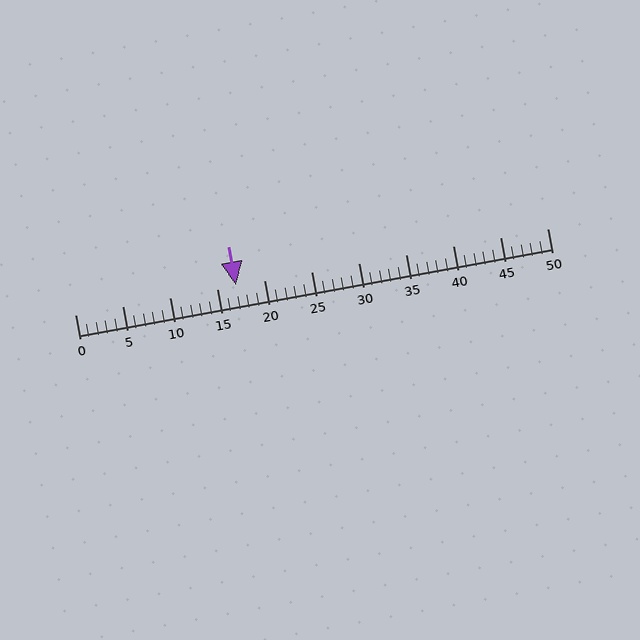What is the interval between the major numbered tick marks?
The major tick marks are spaced 5 units apart.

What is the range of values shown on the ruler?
The ruler shows values from 0 to 50.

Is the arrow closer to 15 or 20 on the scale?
The arrow is closer to 15.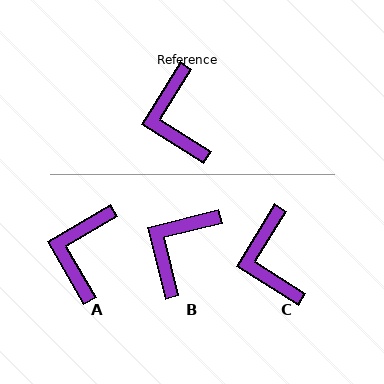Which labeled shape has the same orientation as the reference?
C.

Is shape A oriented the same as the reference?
No, it is off by about 28 degrees.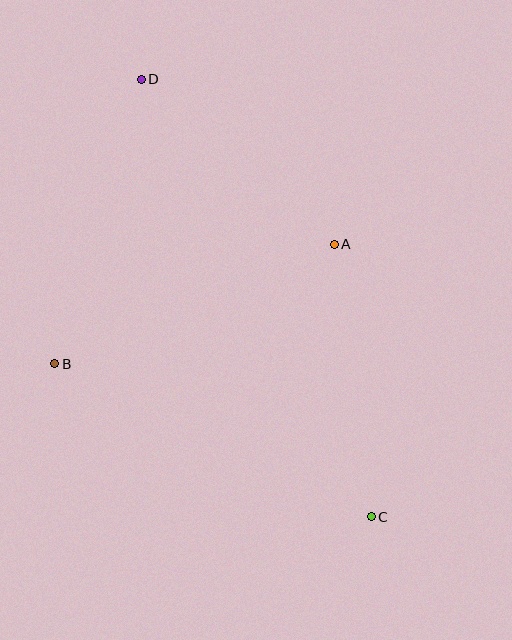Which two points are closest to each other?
Points A and D are closest to each other.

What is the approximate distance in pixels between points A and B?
The distance between A and B is approximately 304 pixels.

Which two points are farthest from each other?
Points C and D are farthest from each other.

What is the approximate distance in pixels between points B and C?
The distance between B and C is approximately 351 pixels.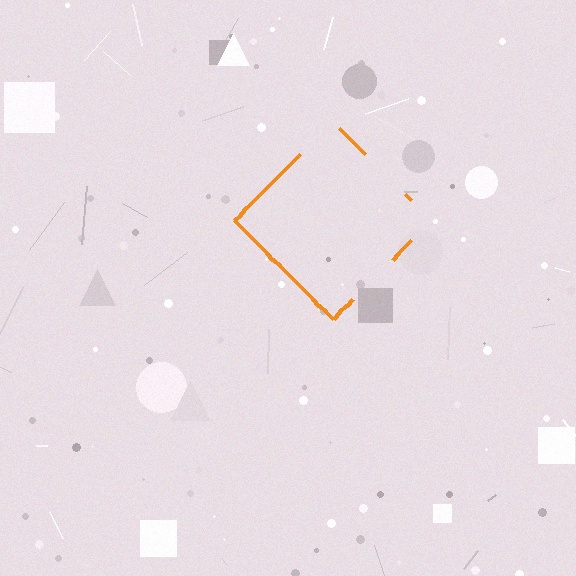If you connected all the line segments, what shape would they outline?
They would outline a diamond.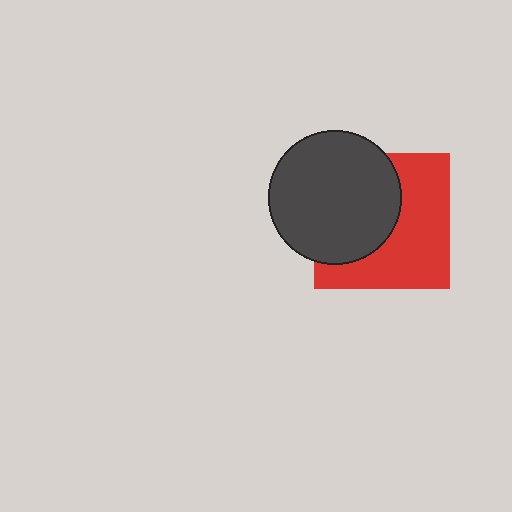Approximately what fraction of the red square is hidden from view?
Roughly 47% of the red square is hidden behind the dark gray circle.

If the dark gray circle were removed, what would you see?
You would see the complete red square.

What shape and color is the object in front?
The object in front is a dark gray circle.